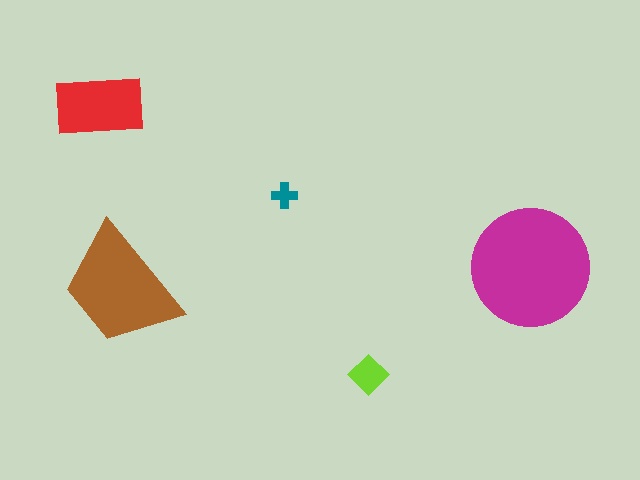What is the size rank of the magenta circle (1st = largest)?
1st.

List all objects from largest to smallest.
The magenta circle, the brown trapezoid, the red rectangle, the lime diamond, the teal cross.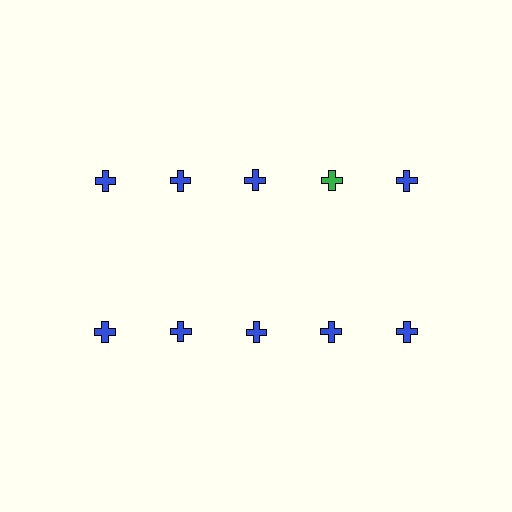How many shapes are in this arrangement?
There are 10 shapes arranged in a grid pattern.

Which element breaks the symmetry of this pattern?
The green cross in the top row, second from right column breaks the symmetry. All other shapes are blue crosses.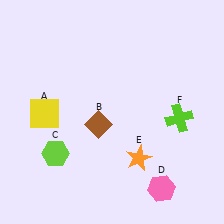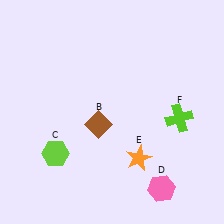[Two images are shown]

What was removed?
The yellow square (A) was removed in Image 2.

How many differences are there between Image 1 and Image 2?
There is 1 difference between the two images.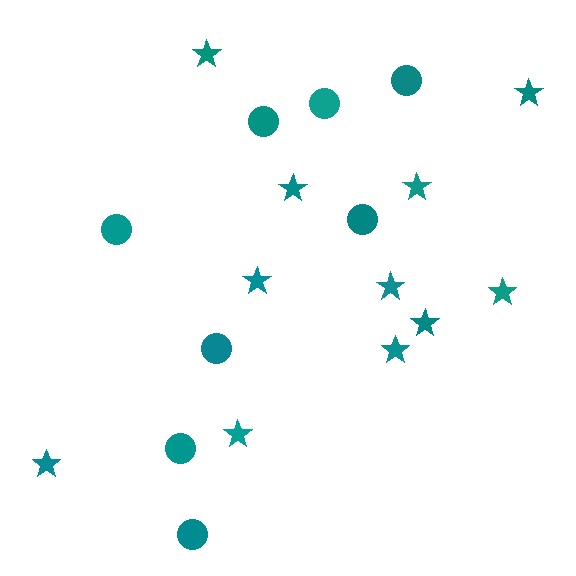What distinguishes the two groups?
There are 2 groups: one group of stars (11) and one group of circles (8).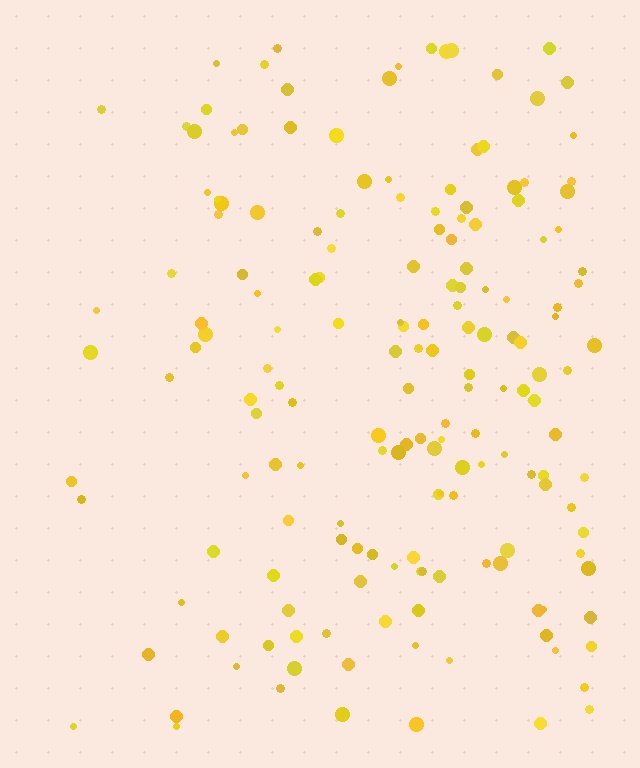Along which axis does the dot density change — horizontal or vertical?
Horizontal.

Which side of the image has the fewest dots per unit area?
The left.